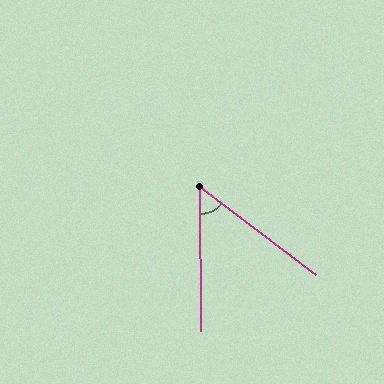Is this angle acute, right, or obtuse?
It is acute.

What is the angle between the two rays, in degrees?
Approximately 52 degrees.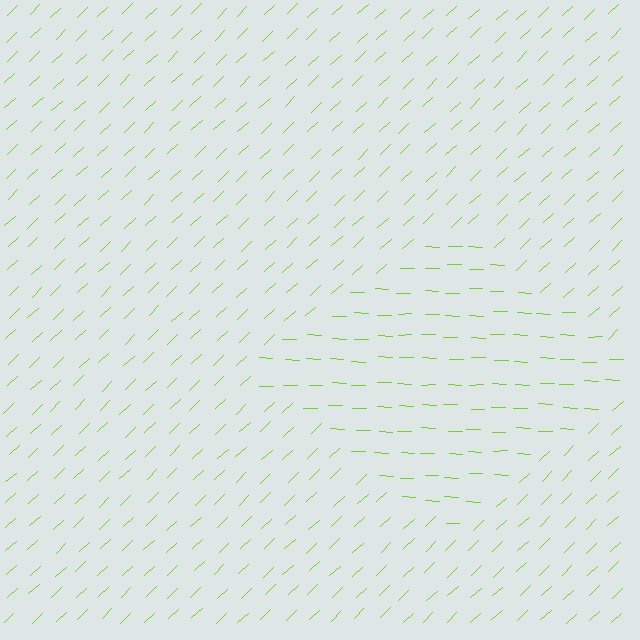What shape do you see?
I see a diamond.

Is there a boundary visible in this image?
Yes, there is a texture boundary formed by a change in line orientation.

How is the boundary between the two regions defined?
The boundary is defined purely by a change in line orientation (approximately 45 degrees difference). All lines are the same color and thickness.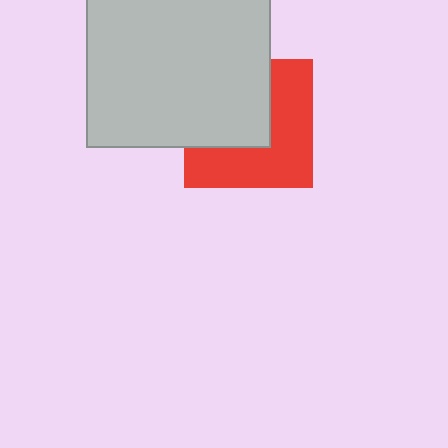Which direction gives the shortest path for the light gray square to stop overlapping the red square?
Moving toward the upper-left gives the shortest separation.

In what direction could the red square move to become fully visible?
The red square could move toward the lower-right. That would shift it out from behind the light gray square entirely.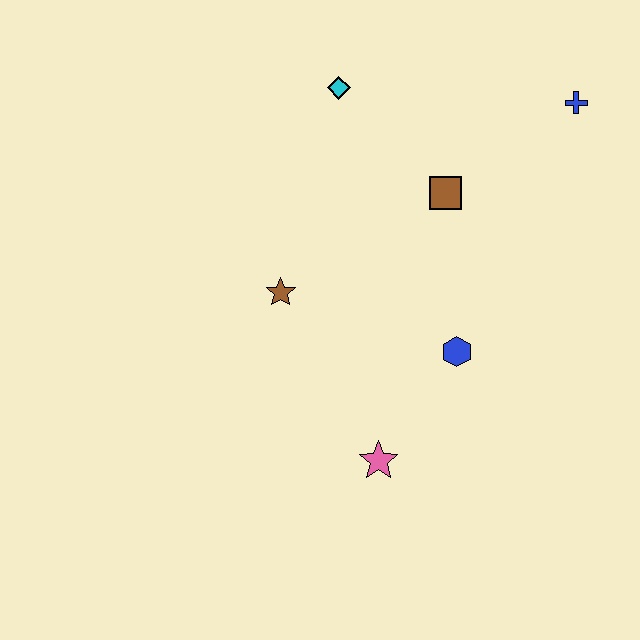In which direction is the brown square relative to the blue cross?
The brown square is to the left of the blue cross.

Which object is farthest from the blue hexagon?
The cyan diamond is farthest from the blue hexagon.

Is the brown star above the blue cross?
No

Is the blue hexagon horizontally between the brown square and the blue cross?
Yes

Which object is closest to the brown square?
The cyan diamond is closest to the brown square.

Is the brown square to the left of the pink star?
No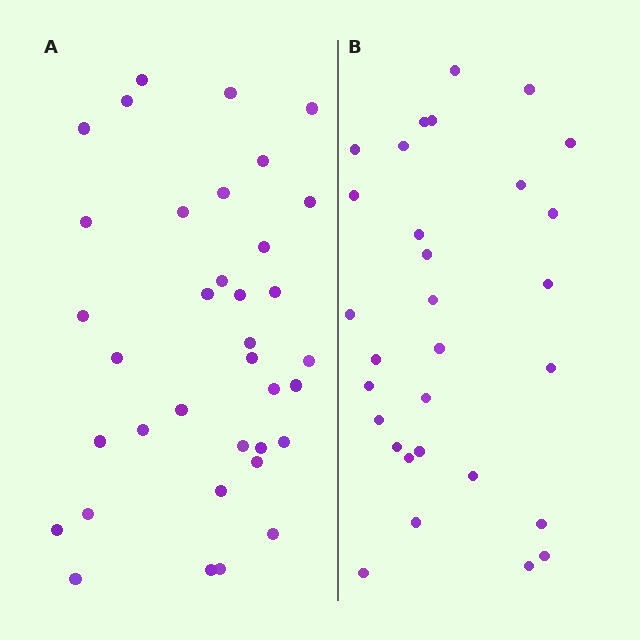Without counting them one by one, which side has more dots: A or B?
Region A (the left region) has more dots.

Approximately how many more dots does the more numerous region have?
Region A has about 6 more dots than region B.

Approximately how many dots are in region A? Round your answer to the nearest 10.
About 40 dots. (The exact count is 36, which rounds to 40.)